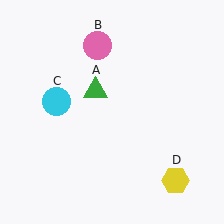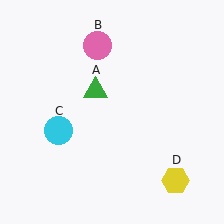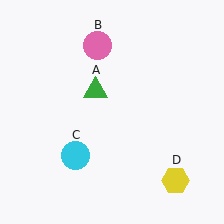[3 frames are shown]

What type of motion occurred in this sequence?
The cyan circle (object C) rotated counterclockwise around the center of the scene.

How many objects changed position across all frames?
1 object changed position: cyan circle (object C).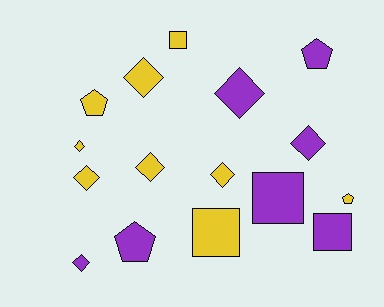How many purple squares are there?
There are 2 purple squares.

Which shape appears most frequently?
Diamond, with 8 objects.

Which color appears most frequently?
Yellow, with 9 objects.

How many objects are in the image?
There are 16 objects.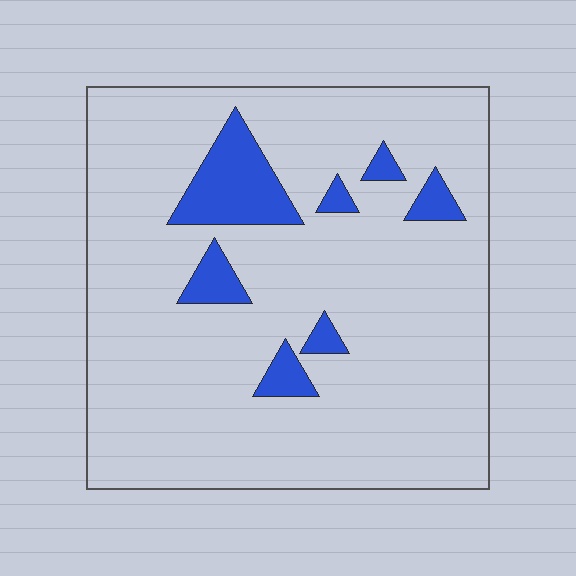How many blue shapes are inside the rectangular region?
7.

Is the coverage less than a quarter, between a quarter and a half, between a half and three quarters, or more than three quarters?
Less than a quarter.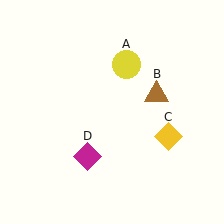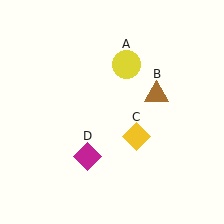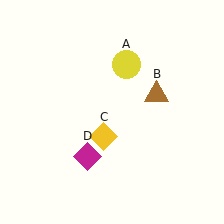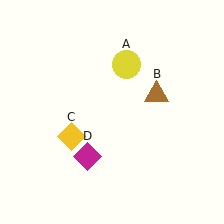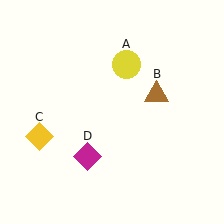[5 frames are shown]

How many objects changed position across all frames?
1 object changed position: yellow diamond (object C).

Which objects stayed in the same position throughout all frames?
Yellow circle (object A) and brown triangle (object B) and magenta diamond (object D) remained stationary.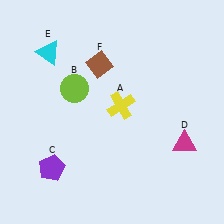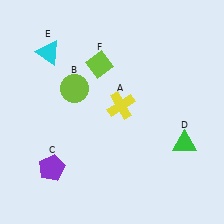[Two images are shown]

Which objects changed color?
D changed from magenta to green. F changed from brown to lime.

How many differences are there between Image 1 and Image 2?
There are 2 differences between the two images.